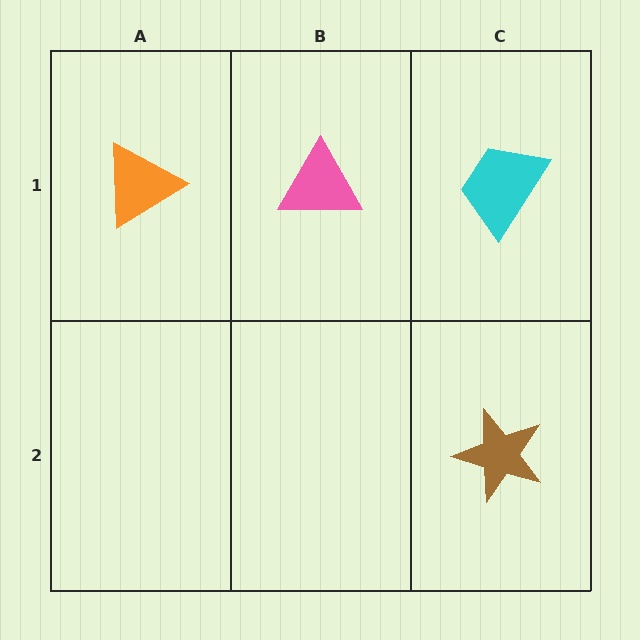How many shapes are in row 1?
3 shapes.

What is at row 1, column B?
A pink triangle.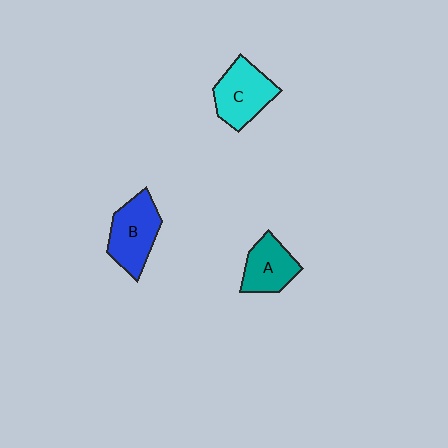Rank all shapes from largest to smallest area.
From largest to smallest: B (blue), C (cyan), A (teal).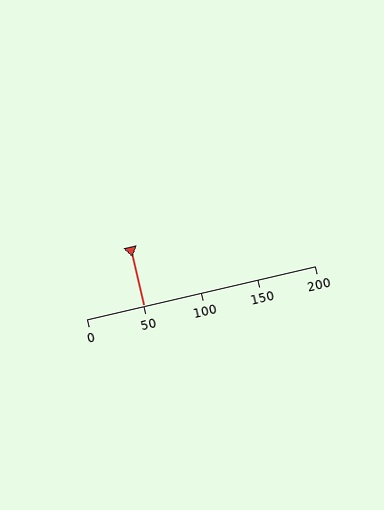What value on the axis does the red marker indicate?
The marker indicates approximately 50.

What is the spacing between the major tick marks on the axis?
The major ticks are spaced 50 apart.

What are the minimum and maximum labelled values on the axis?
The axis runs from 0 to 200.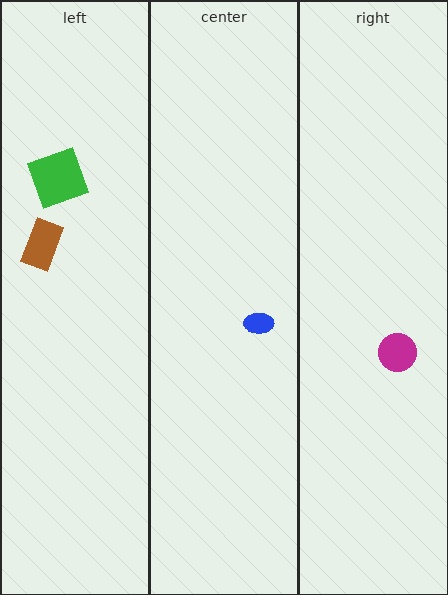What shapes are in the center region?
The blue ellipse.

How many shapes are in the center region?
1.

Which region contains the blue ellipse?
The center region.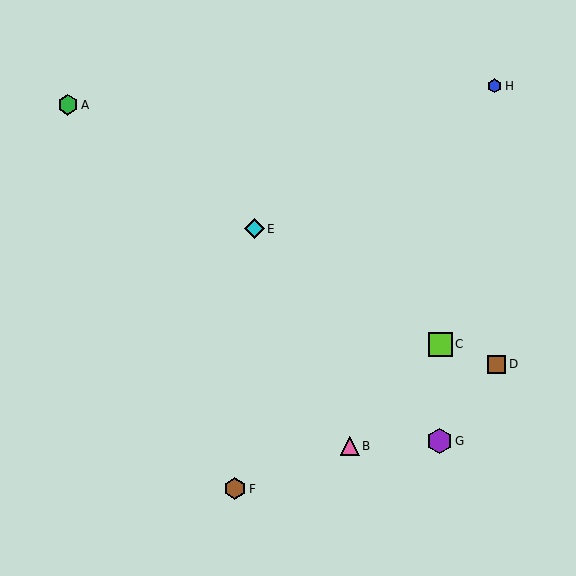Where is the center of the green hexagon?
The center of the green hexagon is at (68, 105).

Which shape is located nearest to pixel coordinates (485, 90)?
The blue hexagon (labeled H) at (495, 86) is nearest to that location.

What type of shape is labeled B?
Shape B is a pink triangle.